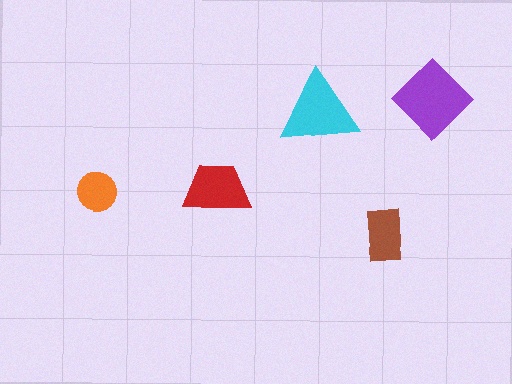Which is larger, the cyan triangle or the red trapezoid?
The cyan triangle.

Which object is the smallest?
The orange circle.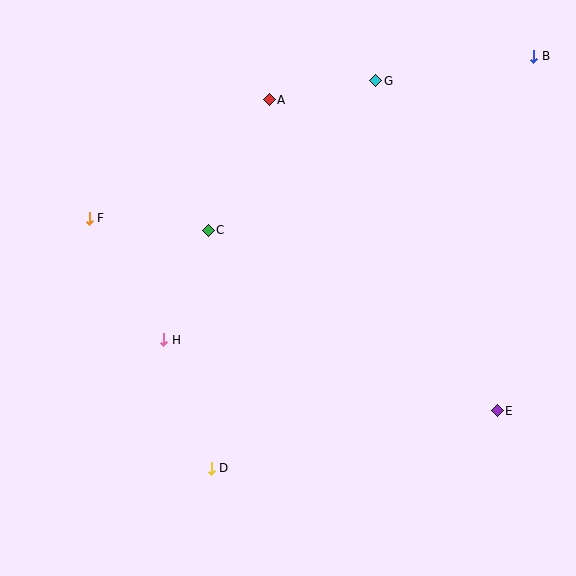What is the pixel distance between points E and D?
The distance between E and D is 292 pixels.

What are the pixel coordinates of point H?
Point H is at (164, 340).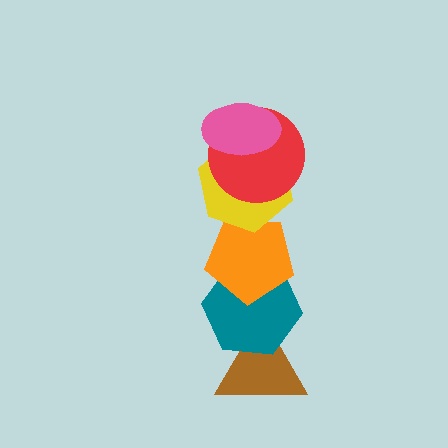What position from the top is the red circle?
The red circle is 2nd from the top.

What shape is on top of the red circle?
The pink ellipse is on top of the red circle.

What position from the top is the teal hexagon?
The teal hexagon is 5th from the top.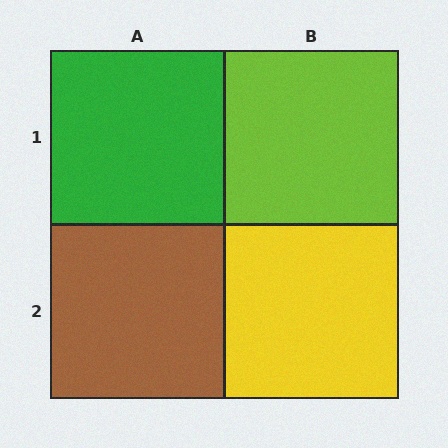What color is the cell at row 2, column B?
Yellow.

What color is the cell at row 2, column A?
Brown.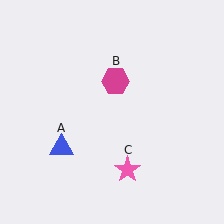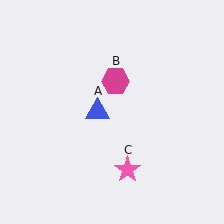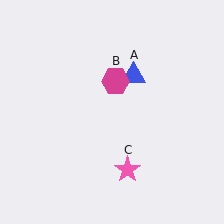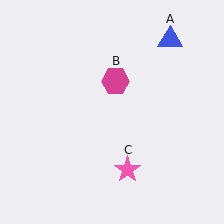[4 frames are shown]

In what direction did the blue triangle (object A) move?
The blue triangle (object A) moved up and to the right.